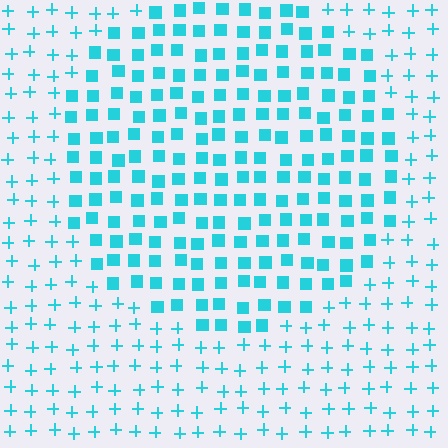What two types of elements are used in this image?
The image uses squares inside the circle region and plus signs outside it.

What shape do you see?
I see a circle.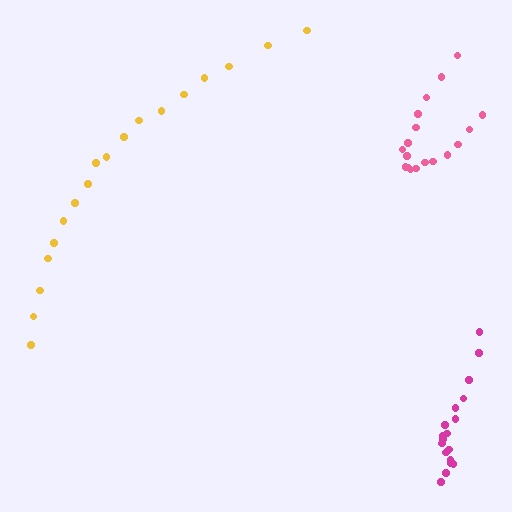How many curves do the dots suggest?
There are 3 distinct paths.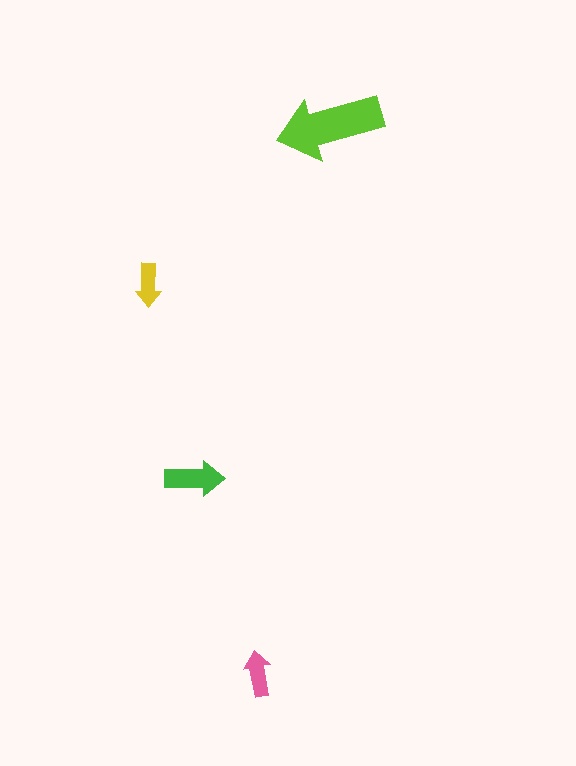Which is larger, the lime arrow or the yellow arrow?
The lime one.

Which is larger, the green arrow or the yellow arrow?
The green one.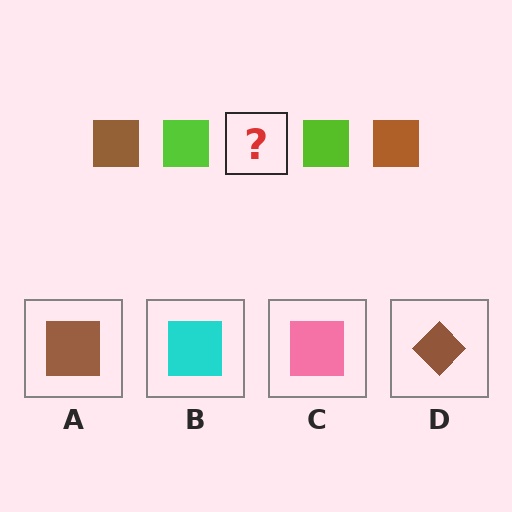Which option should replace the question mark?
Option A.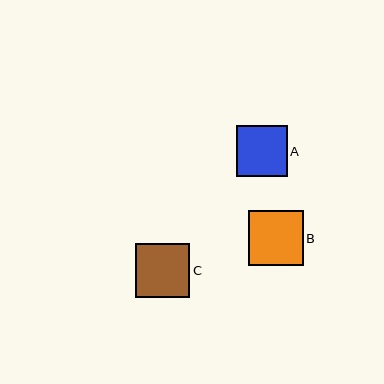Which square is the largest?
Square B is the largest with a size of approximately 54 pixels.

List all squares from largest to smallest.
From largest to smallest: B, C, A.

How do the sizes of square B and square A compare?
Square B and square A are approximately the same size.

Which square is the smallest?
Square A is the smallest with a size of approximately 51 pixels.